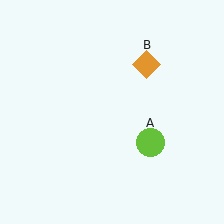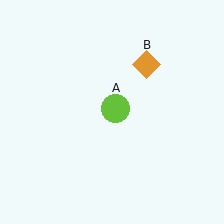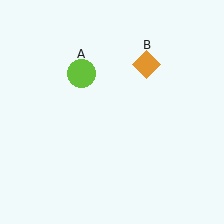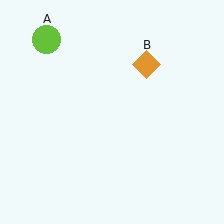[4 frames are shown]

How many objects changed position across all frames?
1 object changed position: lime circle (object A).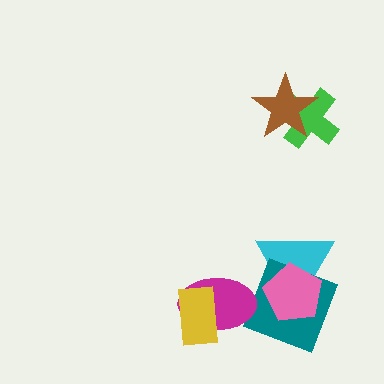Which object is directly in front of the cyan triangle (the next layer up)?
The teal square is directly in front of the cyan triangle.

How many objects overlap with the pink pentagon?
2 objects overlap with the pink pentagon.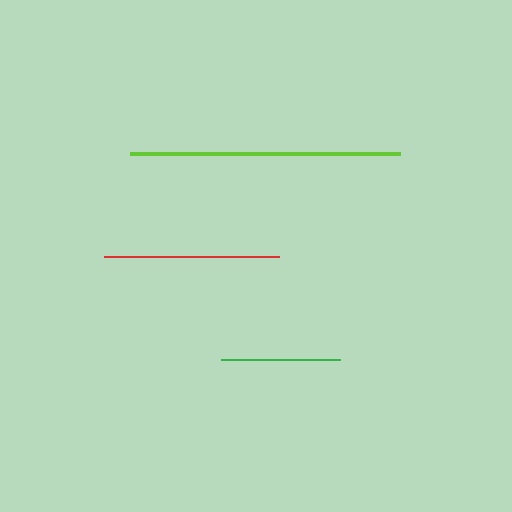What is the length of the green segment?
The green segment is approximately 119 pixels long.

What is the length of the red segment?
The red segment is approximately 175 pixels long.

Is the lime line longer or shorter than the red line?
The lime line is longer than the red line.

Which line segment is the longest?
The lime line is the longest at approximately 270 pixels.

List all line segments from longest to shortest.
From longest to shortest: lime, red, green.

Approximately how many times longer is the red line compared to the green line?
The red line is approximately 1.5 times the length of the green line.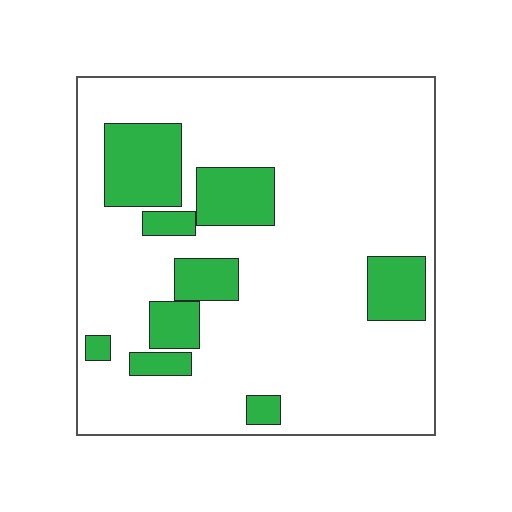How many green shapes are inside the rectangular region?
9.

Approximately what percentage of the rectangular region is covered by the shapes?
Approximately 20%.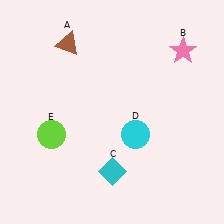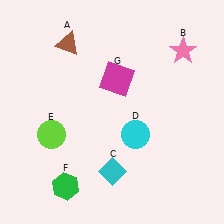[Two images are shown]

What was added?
A green hexagon (F), a magenta square (G) were added in Image 2.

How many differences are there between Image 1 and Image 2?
There are 2 differences between the two images.